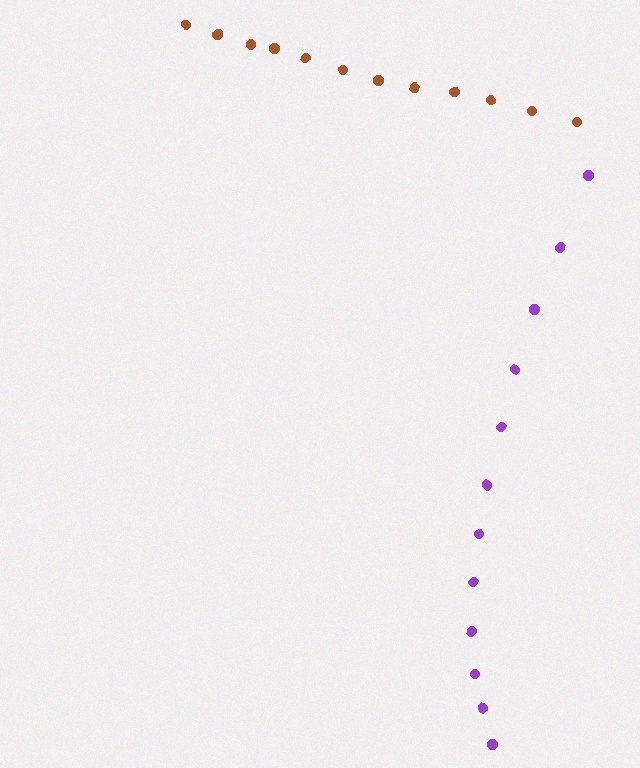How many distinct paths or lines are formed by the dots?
There are 2 distinct paths.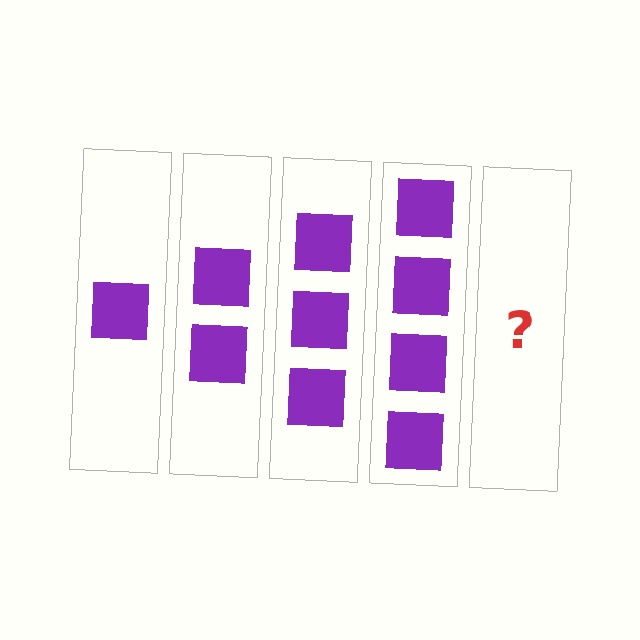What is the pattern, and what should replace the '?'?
The pattern is that each step adds one more square. The '?' should be 5 squares.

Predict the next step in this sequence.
The next step is 5 squares.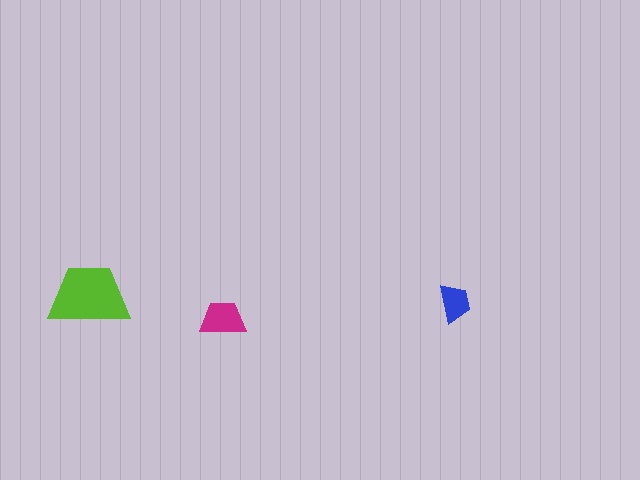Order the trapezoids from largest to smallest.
the lime one, the magenta one, the blue one.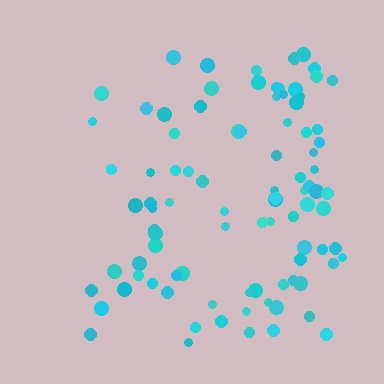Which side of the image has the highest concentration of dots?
The right.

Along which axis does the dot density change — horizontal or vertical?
Horizontal.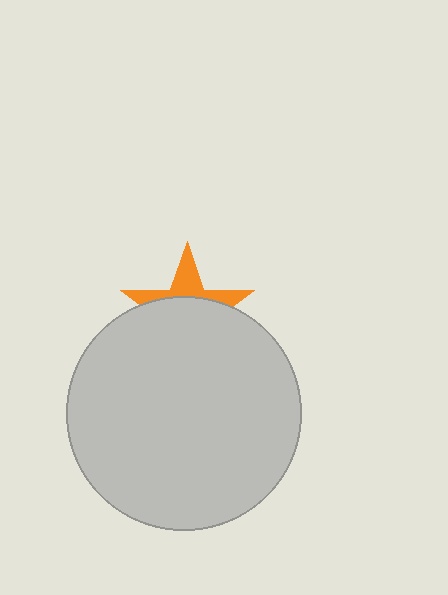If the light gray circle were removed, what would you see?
You would see the complete orange star.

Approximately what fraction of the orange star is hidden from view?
Roughly 65% of the orange star is hidden behind the light gray circle.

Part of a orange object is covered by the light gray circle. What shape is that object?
It is a star.